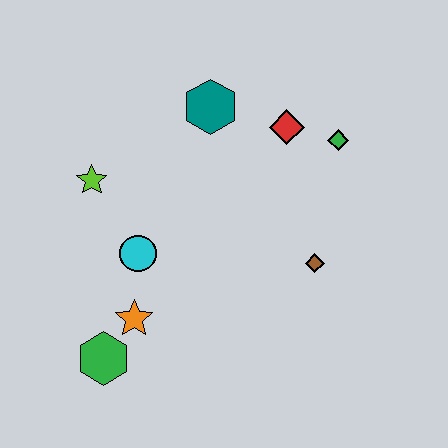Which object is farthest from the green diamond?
The green hexagon is farthest from the green diamond.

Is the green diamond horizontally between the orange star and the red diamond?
No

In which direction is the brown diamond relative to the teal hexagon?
The brown diamond is below the teal hexagon.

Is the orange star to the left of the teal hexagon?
Yes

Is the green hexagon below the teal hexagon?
Yes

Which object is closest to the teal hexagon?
The red diamond is closest to the teal hexagon.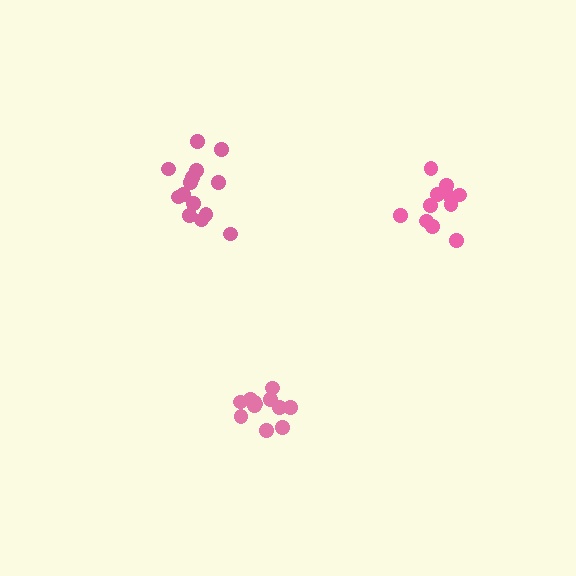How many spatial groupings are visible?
There are 3 spatial groupings.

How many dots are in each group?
Group 1: 11 dots, Group 2: 12 dots, Group 3: 14 dots (37 total).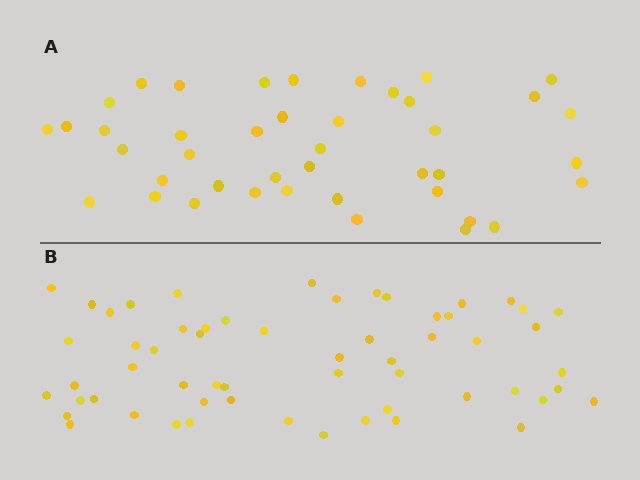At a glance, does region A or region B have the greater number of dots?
Region B (the bottom region) has more dots.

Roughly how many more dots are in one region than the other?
Region B has approximately 15 more dots than region A.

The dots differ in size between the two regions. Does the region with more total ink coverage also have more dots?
No. Region A has more total ink coverage because its dots are larger, but region B actually contains more individual dots. Total area can be misleading — the number of items is what matters here.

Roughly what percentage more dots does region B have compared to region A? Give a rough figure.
About 40% more.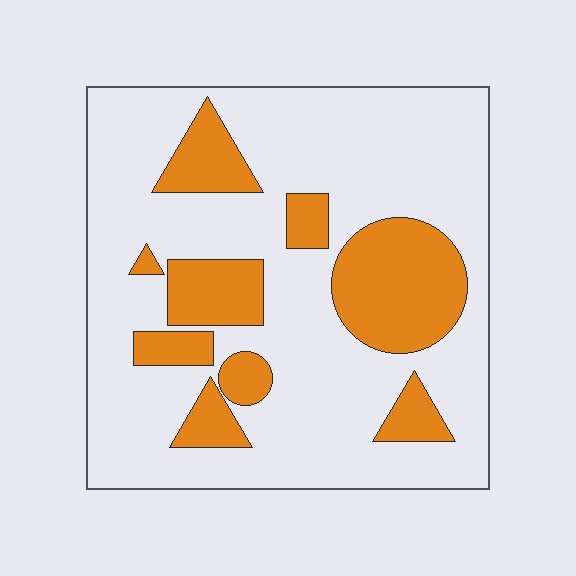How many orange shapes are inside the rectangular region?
9.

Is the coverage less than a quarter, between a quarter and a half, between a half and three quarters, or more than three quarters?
Between a quarter and a half.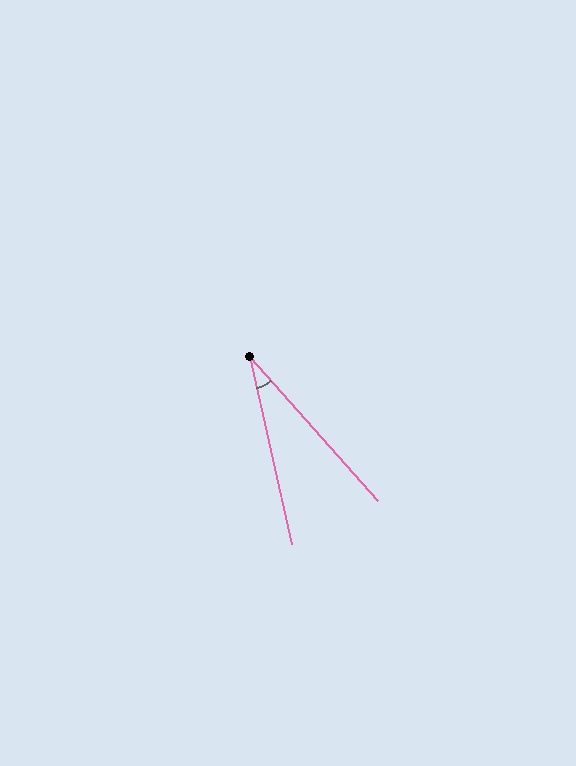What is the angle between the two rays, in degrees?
Approximately 29 degrees.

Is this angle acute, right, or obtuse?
It is acute.